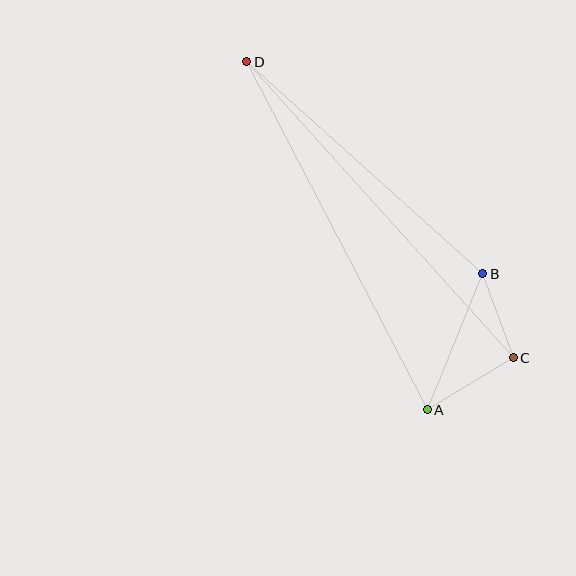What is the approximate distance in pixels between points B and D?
The distance between B and D is approximately 317 pixels.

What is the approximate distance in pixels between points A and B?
The distance between A and B is approximately 147 pixels.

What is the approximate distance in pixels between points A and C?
The distance between A and C is approximately 101 pixels.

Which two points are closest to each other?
Points B and C are closest to each other.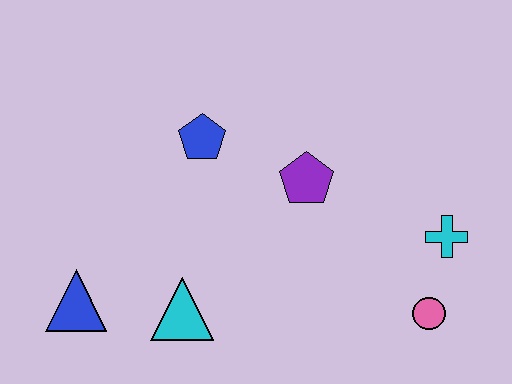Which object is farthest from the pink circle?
The blue triangle is farthest from the pink circle.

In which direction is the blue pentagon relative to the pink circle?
The blue pentagon is to the left of the pink circle.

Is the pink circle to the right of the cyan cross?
No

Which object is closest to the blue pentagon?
The purple pentagon is closest to the blue pentagon.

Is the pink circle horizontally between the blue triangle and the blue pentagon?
No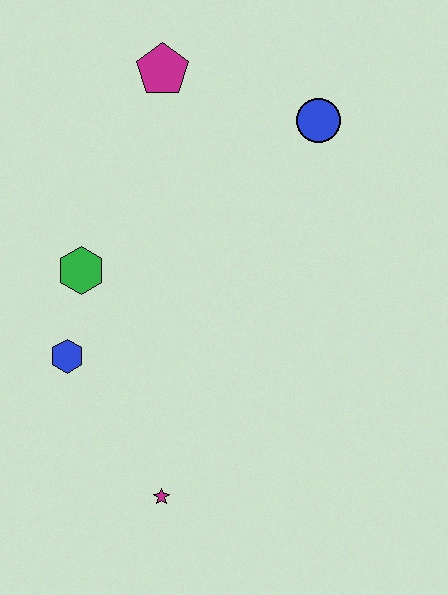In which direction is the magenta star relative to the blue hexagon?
The magenta star is below the blue hexagon.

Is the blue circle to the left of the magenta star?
No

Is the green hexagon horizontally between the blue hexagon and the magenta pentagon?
Yes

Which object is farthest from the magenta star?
The magenta pentagon is farthest from the magenta star.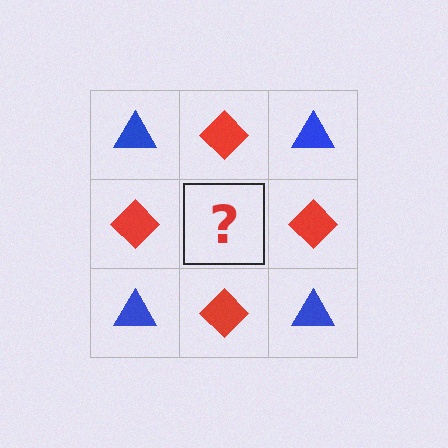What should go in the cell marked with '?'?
The missing cell should contain a blue triangle.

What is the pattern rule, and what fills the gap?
The rule is that it alternates blue triangle and red diamond in a checkerboard pattern. The gap should be filled with a blue triangle.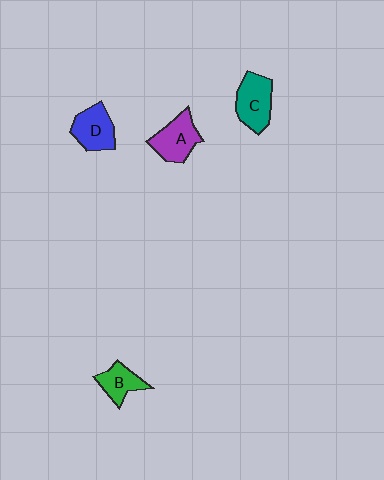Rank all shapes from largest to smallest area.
From largest to smallest: C (teal), A (purple), D (blue), B (green).